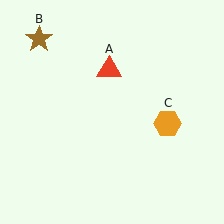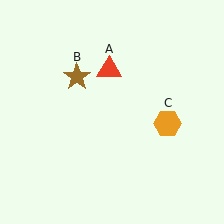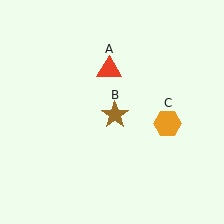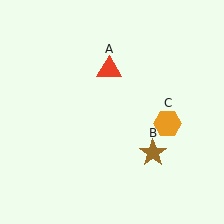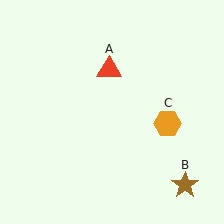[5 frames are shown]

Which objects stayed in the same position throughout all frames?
Red triangle (object A) and orange hexagon (object C) remained stationary.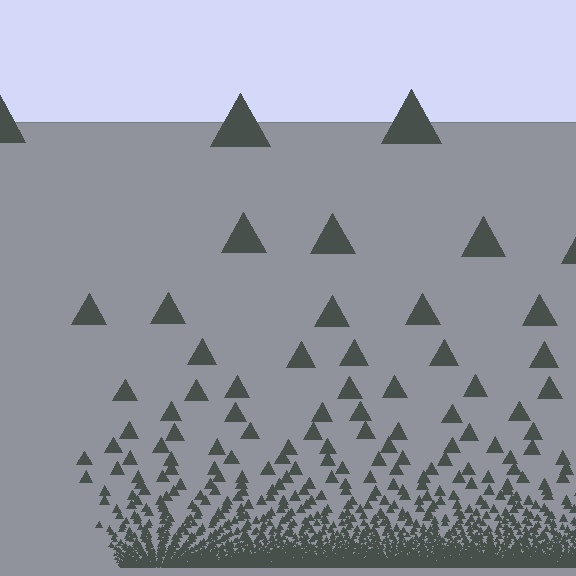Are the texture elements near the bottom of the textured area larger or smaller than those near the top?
Smaller. The gradient is inverted — elements near the bottom are smaller and denser.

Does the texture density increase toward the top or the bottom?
Density increases toward the bottom.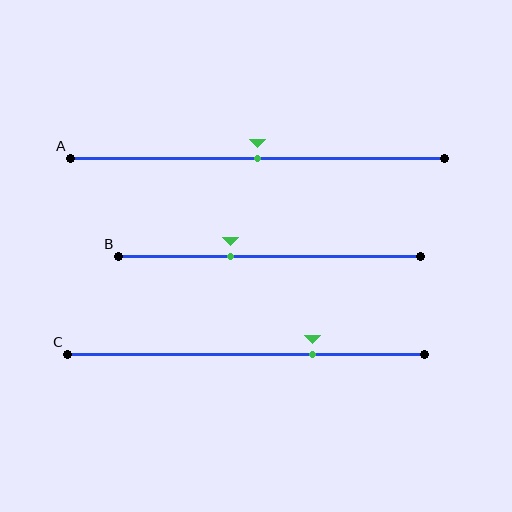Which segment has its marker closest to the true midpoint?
Segment A has its marker closest to the true midpoint.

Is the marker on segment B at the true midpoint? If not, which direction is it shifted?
No, the marker on segment B is shifted to the left by about 13% of the segment length.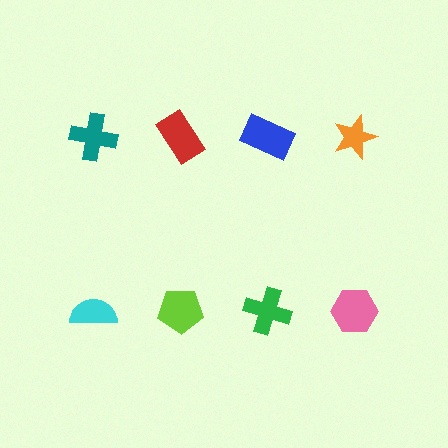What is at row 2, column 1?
A cyan semicircle.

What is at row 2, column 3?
A green cross.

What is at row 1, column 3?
A blue rectangle.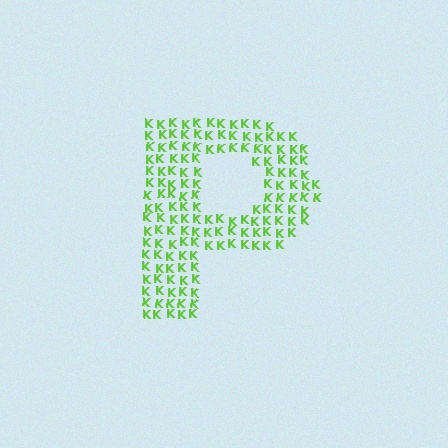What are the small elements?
The small elements are letter K's.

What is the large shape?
The large shape is the letter P.